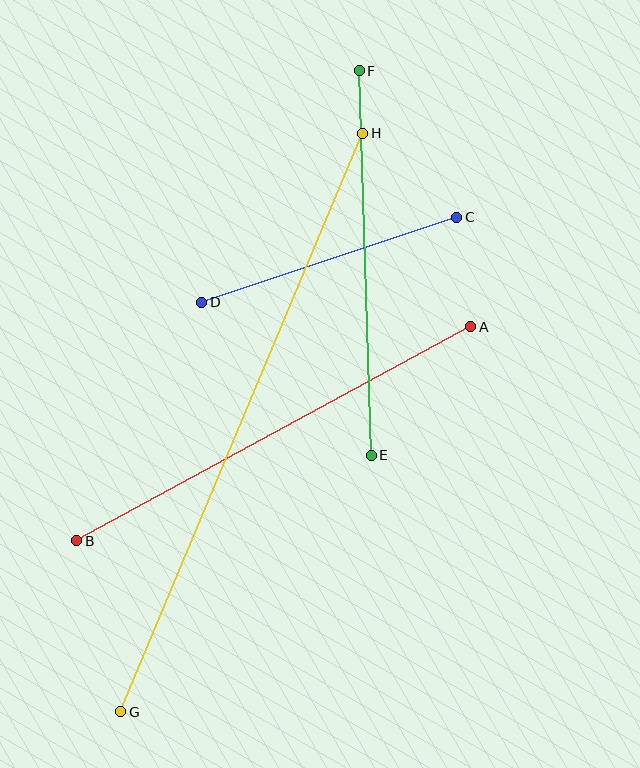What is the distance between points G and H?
The distance is approximately 627 pixels.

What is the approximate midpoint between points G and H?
The midpoint is at approximately (242, 422) pixels.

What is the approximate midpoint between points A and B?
The midpoint is at approximately (274, 434) pixels.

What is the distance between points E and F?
The distance is approximately 385 pixels.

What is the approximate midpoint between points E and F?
The midpoint is at approximately (365, 263) pixels.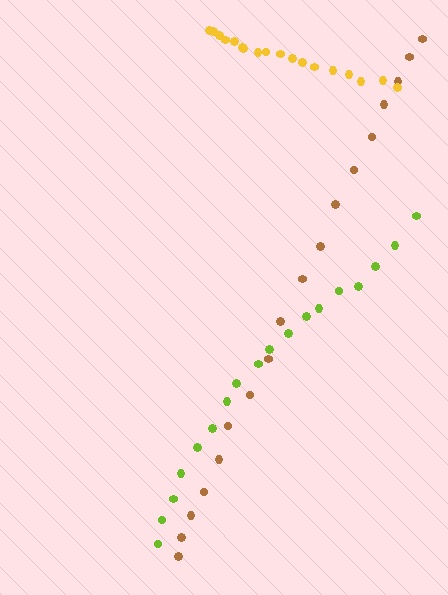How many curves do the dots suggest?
There are 3 distinct paths.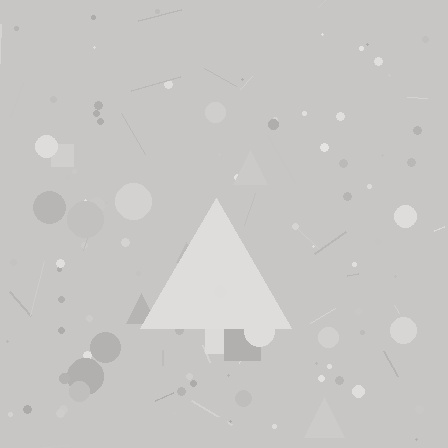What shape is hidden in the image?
A triangle is hidden in the image.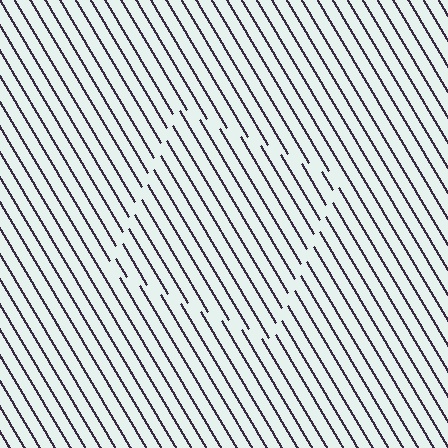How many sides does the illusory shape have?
4 sides — the line-ends trace a square.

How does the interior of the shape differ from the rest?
The interior of the shape contains the same grating, shifted by half a period — the contour is defined by the phase discontinuity where line-ends from the inner and outer gratings abut.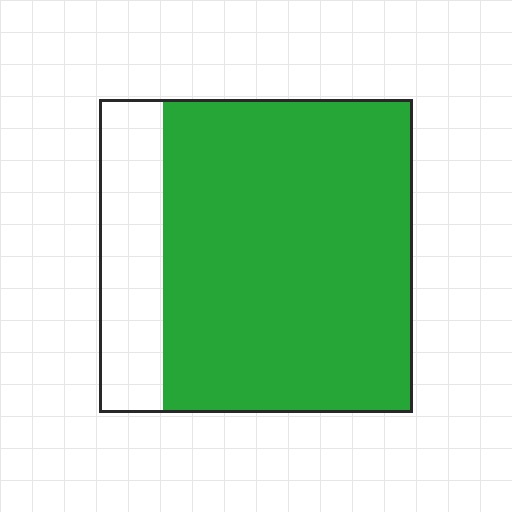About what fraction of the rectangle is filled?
About four fifths (4/5).